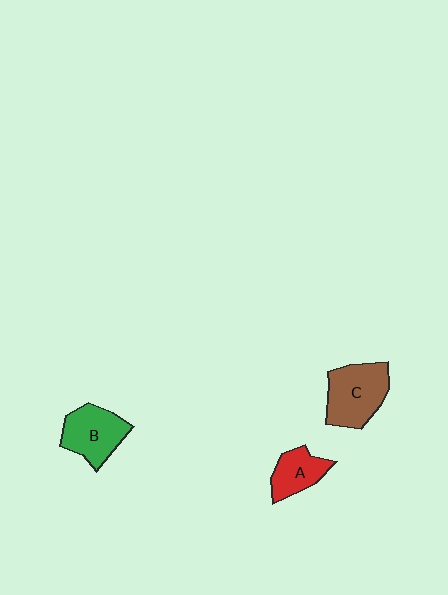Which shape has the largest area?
Shape C (brown).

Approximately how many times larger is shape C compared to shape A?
Approximately 1.6 times.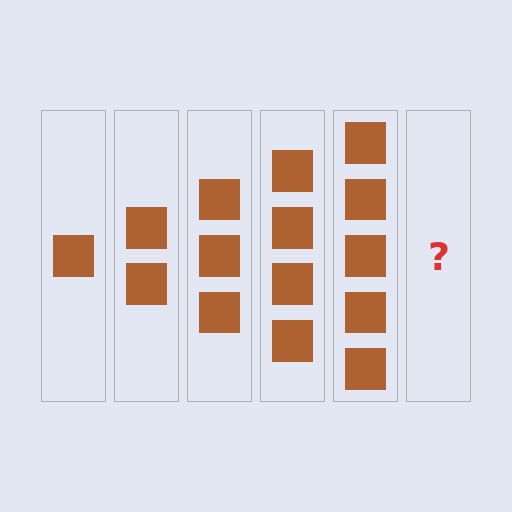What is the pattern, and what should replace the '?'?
The pattern is that each step adds one more square. The '?' should be 6 squares.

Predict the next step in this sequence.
The next step is 6 squares.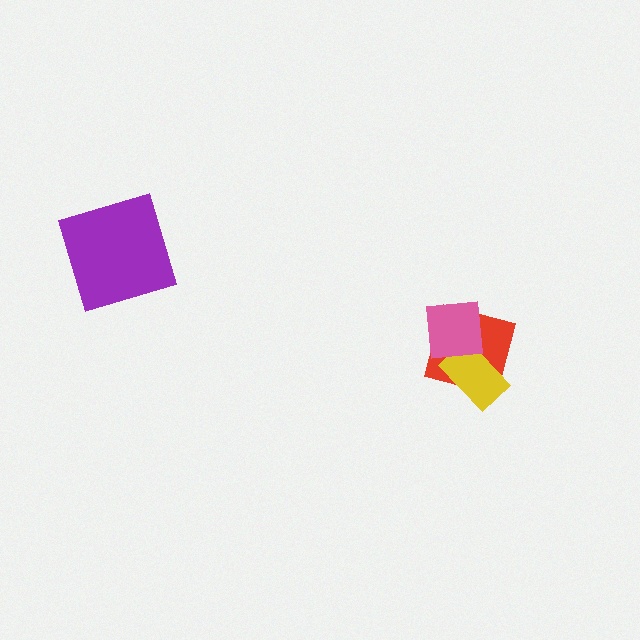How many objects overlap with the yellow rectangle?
2 objects overlap with the yellow rectangle.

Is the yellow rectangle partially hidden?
Yes, it is partially covered by another shape.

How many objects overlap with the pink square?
2 objects overlap with the pink square.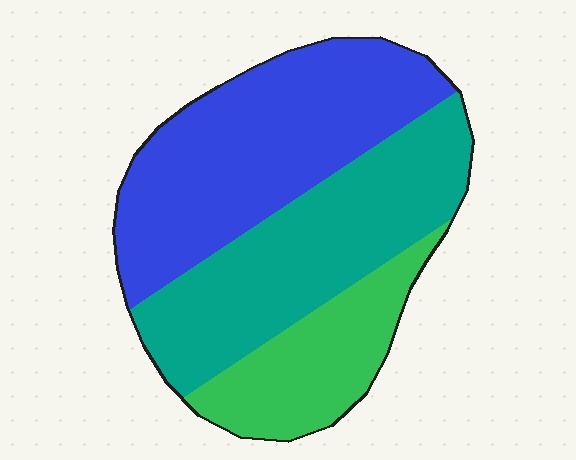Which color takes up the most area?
Blue, at roughly 40%.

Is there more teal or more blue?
Blue.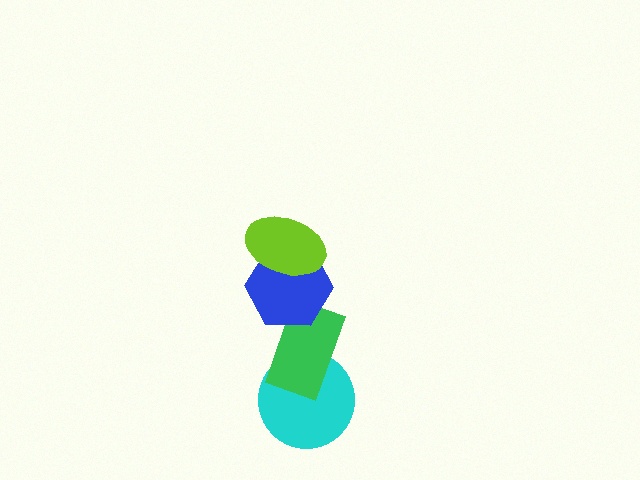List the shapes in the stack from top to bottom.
From top to bottom: the lime ellipse, the blue hexagon, the green rectangle, the cyan circle.